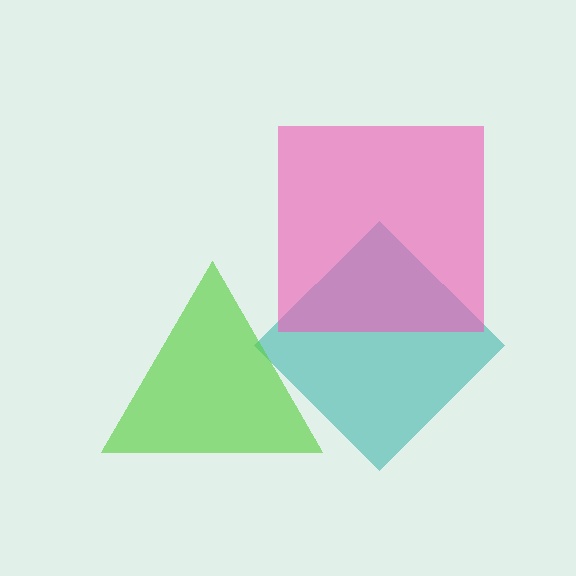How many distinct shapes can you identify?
There are 3 distinct shapes: a teal diamond, a lime triangle, a pink square.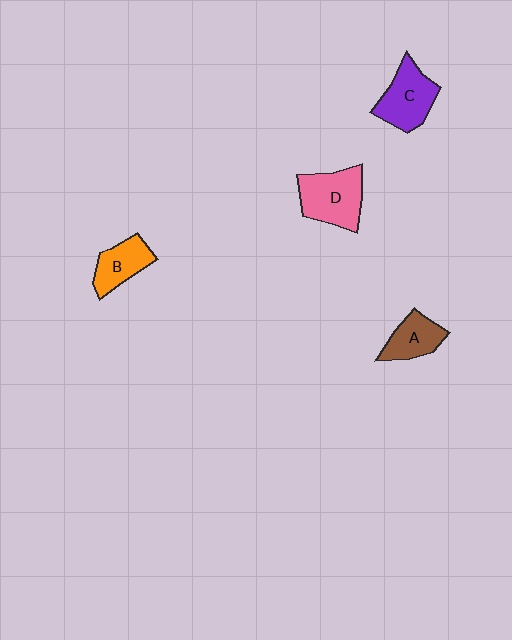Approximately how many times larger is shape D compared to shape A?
Approximately 1.6 times.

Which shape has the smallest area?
Shape A (brown).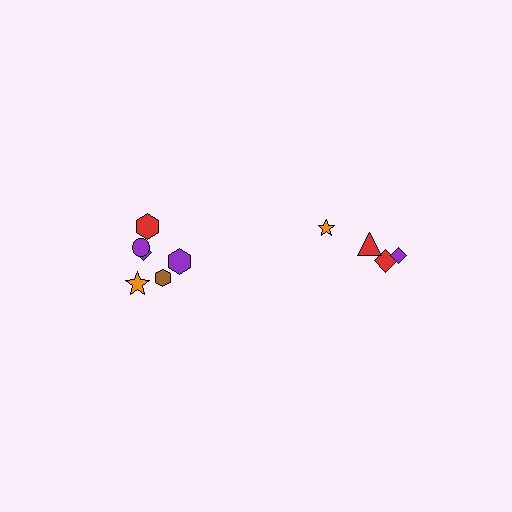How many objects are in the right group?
There are 4 objects.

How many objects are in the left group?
There are 6 objects.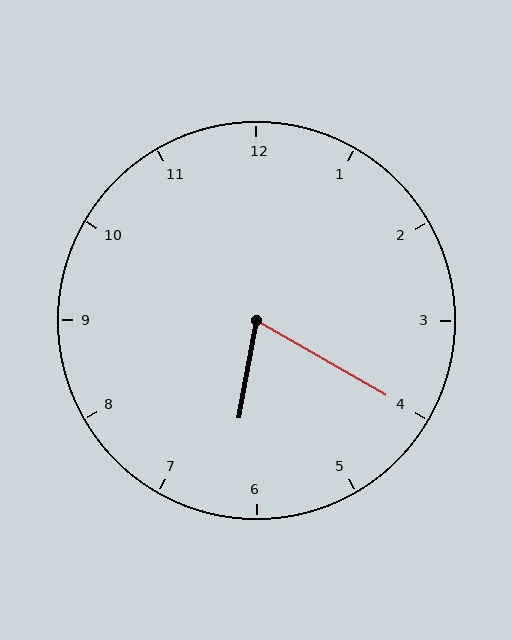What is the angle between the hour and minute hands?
Approximately 70 degrees.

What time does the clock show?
6:20.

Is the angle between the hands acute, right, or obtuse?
It is acute.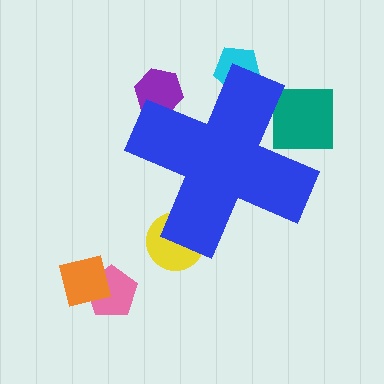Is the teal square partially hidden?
Yes, the teal square is partially hidden behind the blue cross.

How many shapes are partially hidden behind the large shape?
4 shapes are partially hidden.